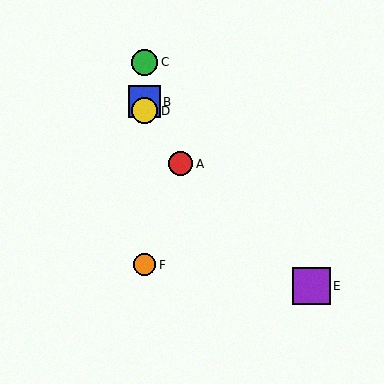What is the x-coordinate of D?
Object D is at x≈145.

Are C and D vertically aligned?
Yes, both are at x≈145.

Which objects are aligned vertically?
Objects B, C, D, F are aligned vertically.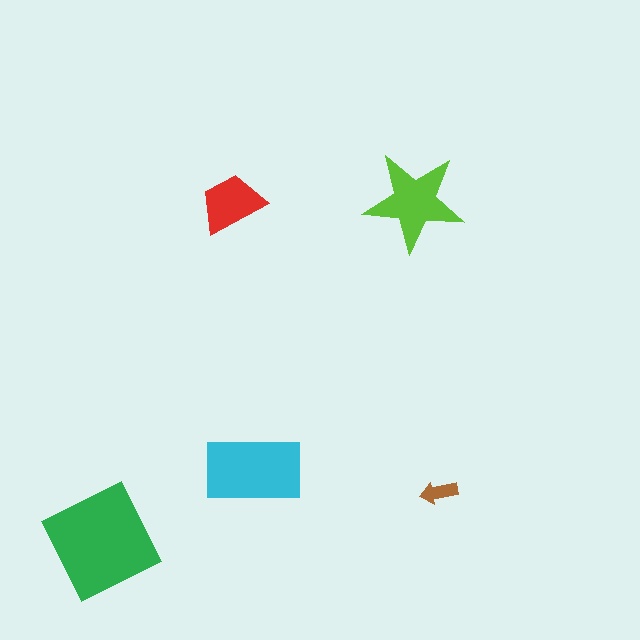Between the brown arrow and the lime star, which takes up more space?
The lime star.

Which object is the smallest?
The brown arrow.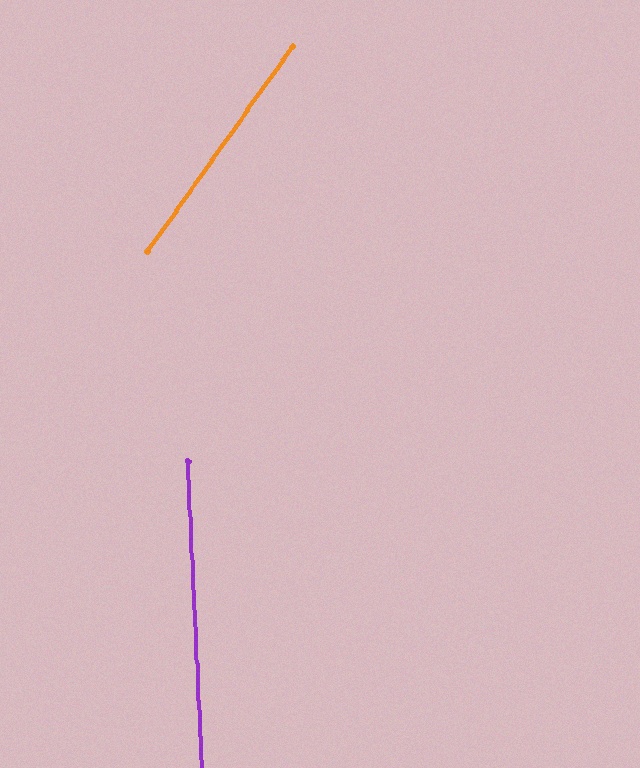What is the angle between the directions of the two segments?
Approximately 38 degrees.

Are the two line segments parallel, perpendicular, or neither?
Neither parallel nor perpendicular — they differ by about 38°.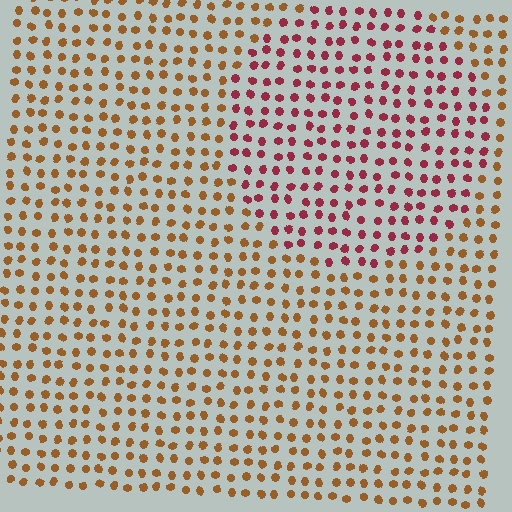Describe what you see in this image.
The image is filled with small brown elements in a uniform arrangement. A circle-shaped region is visible where the elements are tinted to a slightly different hue, forming a subtle color boundary.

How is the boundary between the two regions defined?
The boundary is defined purely by a slight shift in hue (about 44 degrees). Spacing, size, and orientation are identical on both sides.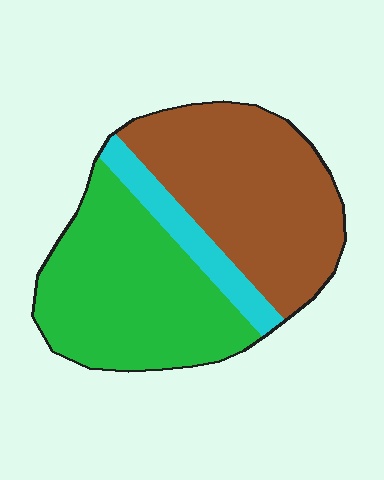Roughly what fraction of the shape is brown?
Brown covers 45% of the shape.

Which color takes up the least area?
Cyan, at roughly 10%.